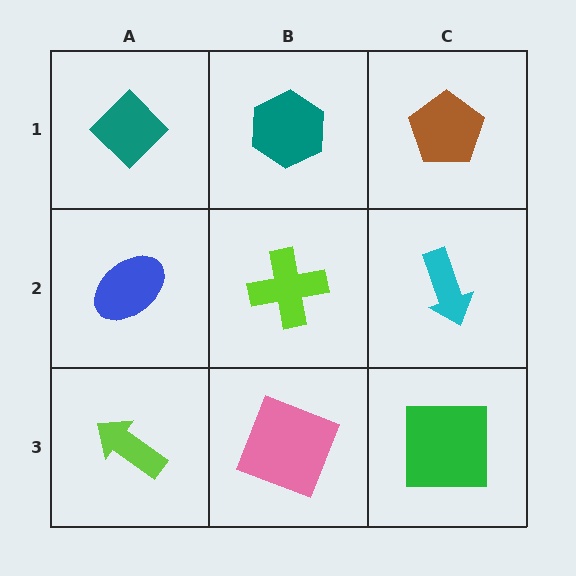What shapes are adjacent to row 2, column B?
A teal hexagon (row 1, column B), a pink square (row 3, column B), a blue ellipse (row 2, column A), a cyan arrow (row 2, column C).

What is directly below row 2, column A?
A lime arrow.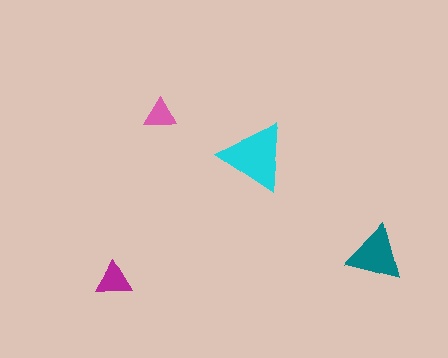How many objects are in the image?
There are 4 objects in the image.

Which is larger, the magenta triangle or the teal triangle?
The teal one.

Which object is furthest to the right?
The teal triangle is rightmost.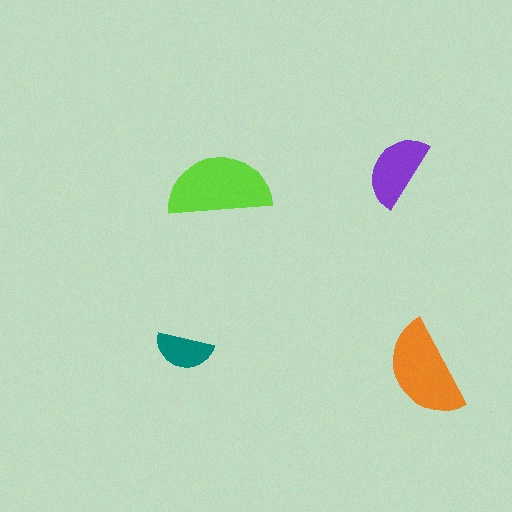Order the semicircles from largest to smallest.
the lime one, the orange one, the purple one, the teal one.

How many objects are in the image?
There are 4 objects in the image.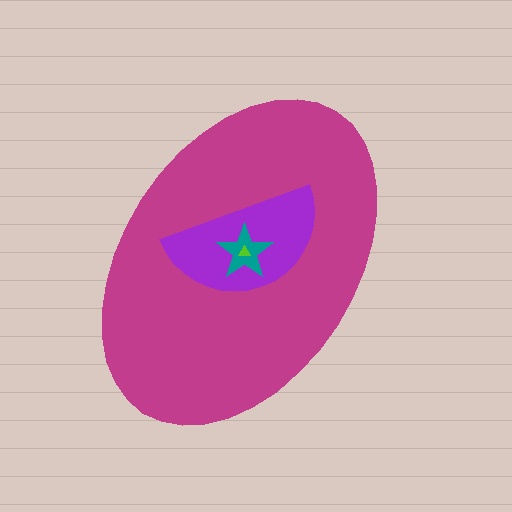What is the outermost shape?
The magenta ellipse.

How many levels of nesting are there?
4.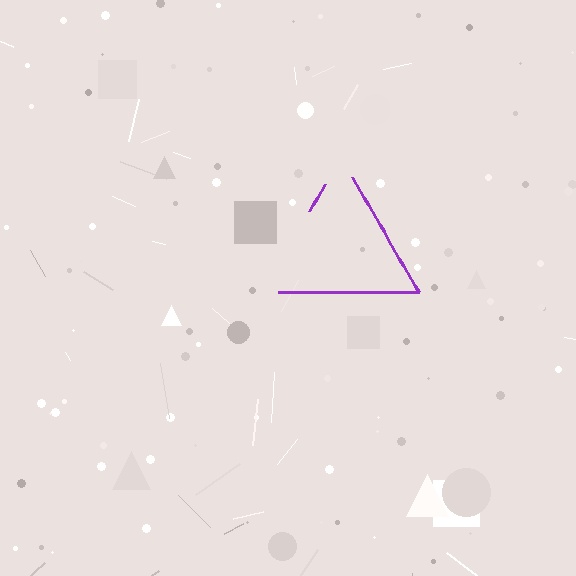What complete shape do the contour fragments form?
The contour fragments form a triangle.